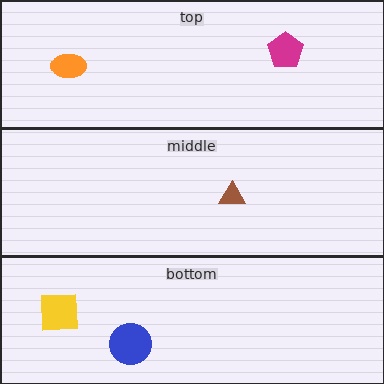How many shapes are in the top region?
2.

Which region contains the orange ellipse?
The top region.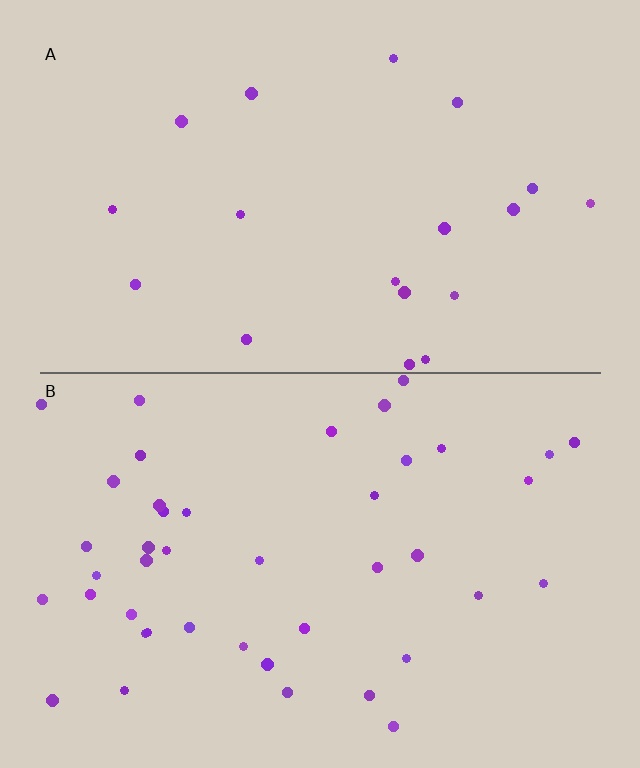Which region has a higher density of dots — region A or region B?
B (the bottom).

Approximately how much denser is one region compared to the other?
Approximately 2.3× — region B over region A.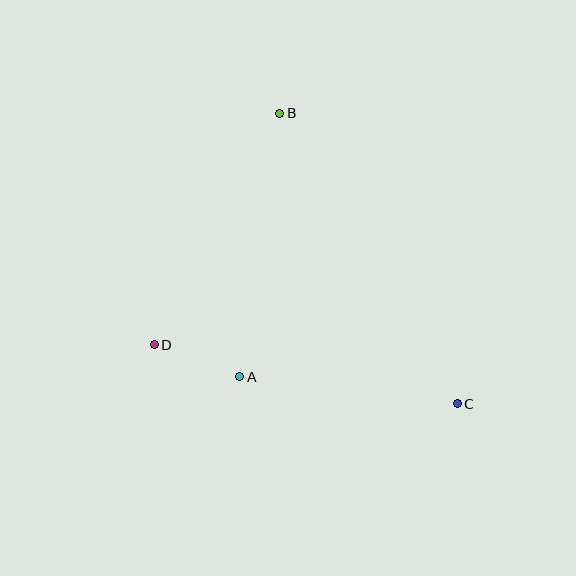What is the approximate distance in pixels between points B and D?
The distance between B and D is approximately 263 pixels.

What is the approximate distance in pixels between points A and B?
The distance between A and B is approximately 266 pixels.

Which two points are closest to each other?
Points A and D are closest to each other.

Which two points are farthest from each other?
Points B and C are farthest from each other.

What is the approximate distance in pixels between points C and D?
The distance between C and D is approximately 309 pixels.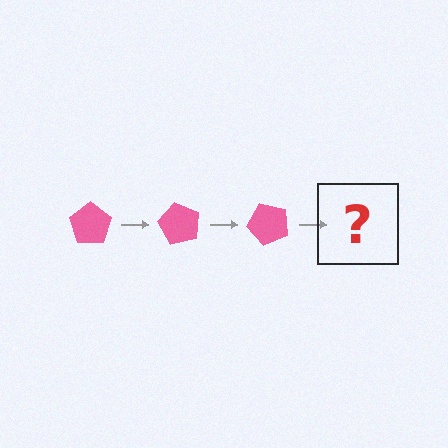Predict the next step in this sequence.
The next step is a pink pentagon rotated 180 degrees.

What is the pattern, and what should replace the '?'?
The pattern is that the pentagon rotates 60 degrees each step. The '?' should be a pink pentagon rotated 180 degrees.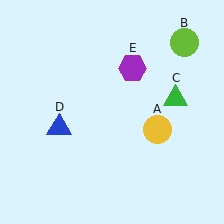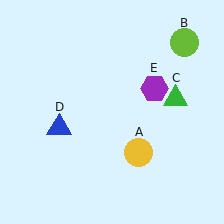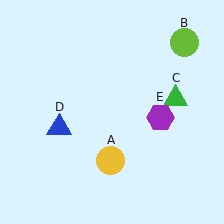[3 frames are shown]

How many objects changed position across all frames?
2 objects changed position: yellow circle (object A), purple hexagon (object E).